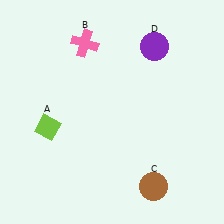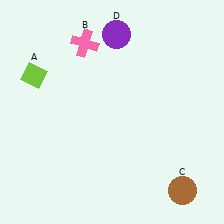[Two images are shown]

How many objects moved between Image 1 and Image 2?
3 objects moved between the two images.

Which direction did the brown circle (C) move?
The brown circle (C) moved right.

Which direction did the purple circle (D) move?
The purple circle (D) moved left.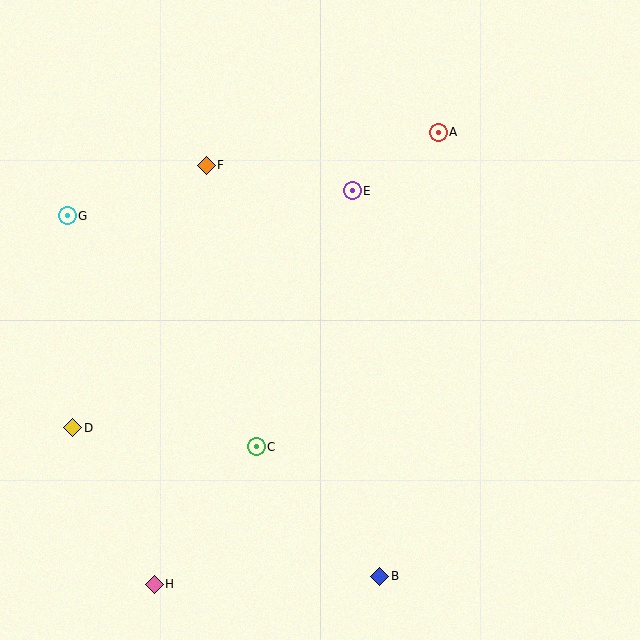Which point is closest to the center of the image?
Point E at (352, 191) is closest to the center.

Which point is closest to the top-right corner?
Point A is closest to the top-right corner.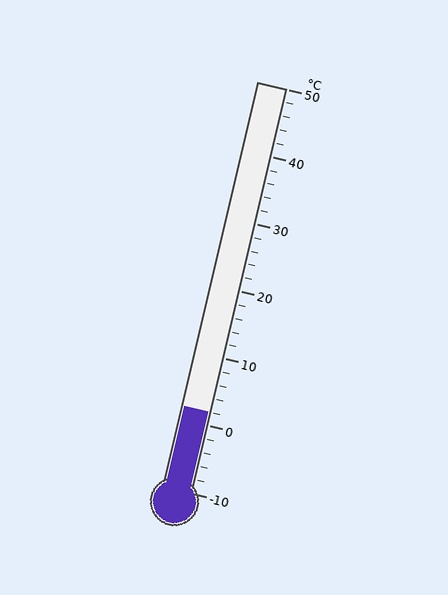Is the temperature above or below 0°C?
The temperature is above 0°C.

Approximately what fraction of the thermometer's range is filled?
The thermometer is filled to approximately 20% of its range.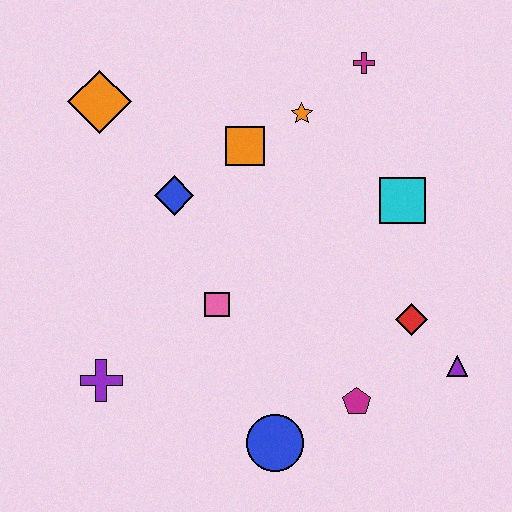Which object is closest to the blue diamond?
The orange square is closest to the blue diamond.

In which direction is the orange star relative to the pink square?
The orange star is above the pink square.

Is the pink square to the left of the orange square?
Yes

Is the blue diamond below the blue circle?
No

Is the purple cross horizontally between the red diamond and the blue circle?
No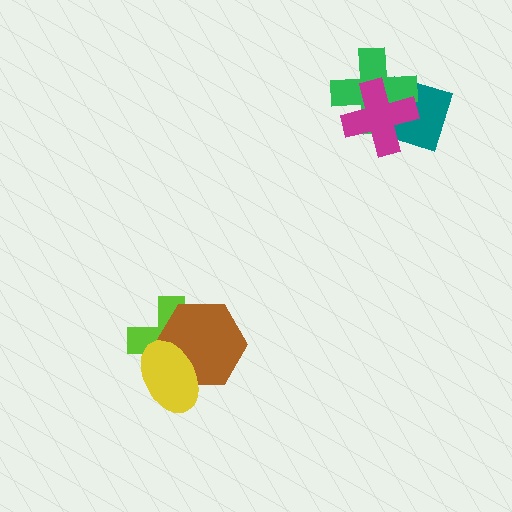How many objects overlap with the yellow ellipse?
2 objects overlap with the yellow ellipse.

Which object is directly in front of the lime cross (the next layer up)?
The brown hexagon is directly in front of the lime cross.